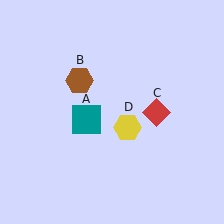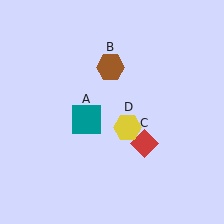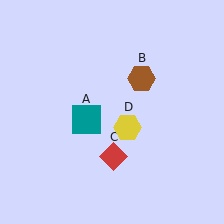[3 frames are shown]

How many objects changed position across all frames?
2 objects changed position: brown hexagon (object B), red diamond (object C).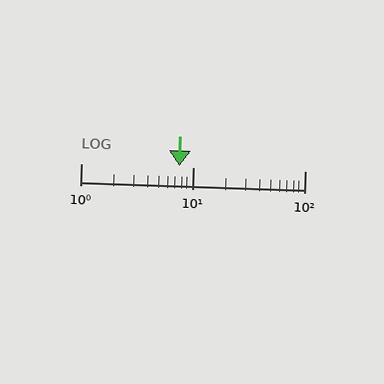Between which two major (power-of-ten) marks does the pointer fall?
The pointer is between 1 and 10.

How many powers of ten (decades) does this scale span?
The scale spans 2 decades, from 1 to 100.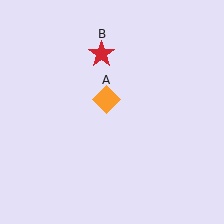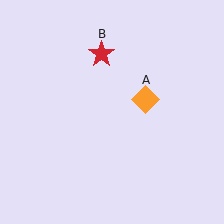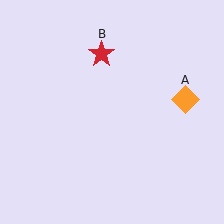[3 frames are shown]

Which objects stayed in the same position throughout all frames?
Red star (object B) remained stationary.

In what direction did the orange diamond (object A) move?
The orange diamond (object A) moved right.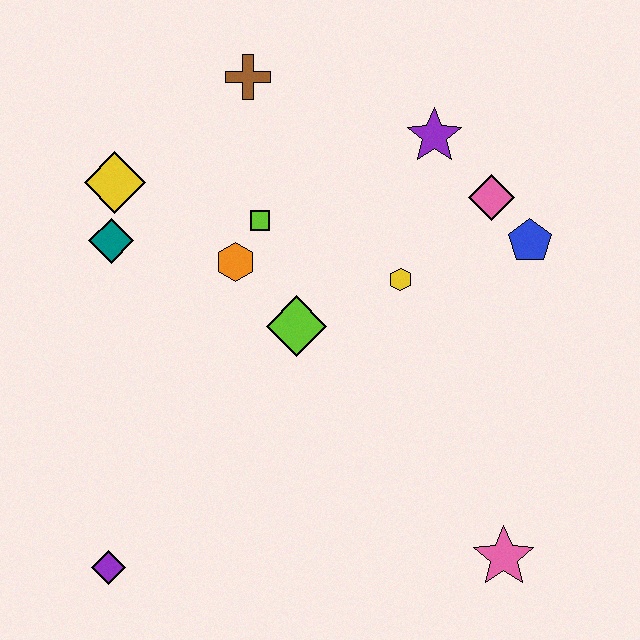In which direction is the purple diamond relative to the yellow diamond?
The purple diamond is below the yellow diamond.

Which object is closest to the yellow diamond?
The teal diamond is closest to the yellow diamond.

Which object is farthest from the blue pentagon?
The purple diamond is farthest from the blue pentagon.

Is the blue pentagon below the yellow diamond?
Yes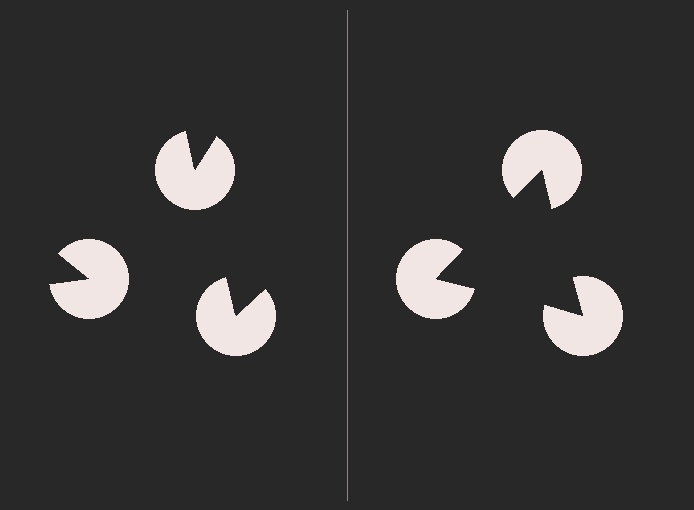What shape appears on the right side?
An illusory triangle.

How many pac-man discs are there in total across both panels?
6 — 3 on each side.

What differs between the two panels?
The pac-man discs are positioned identically on both sides; only the wedge orientations differ. On the right they align to a triangle; on the left they are misaligned.